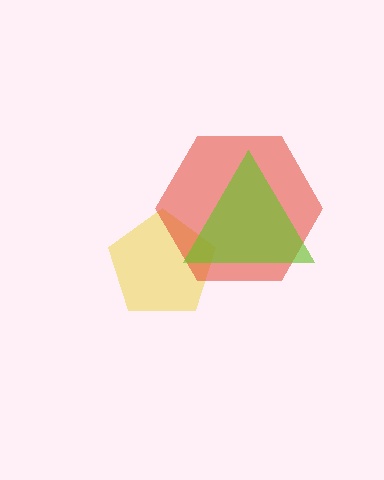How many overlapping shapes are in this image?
There are 3 overlapping shapes in the image.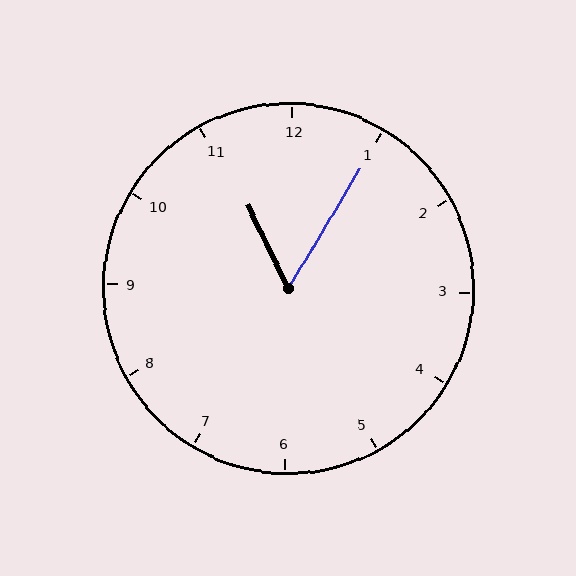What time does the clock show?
11:05.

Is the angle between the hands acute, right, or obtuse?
It is acute.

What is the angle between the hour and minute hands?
Approximately 58 degrees.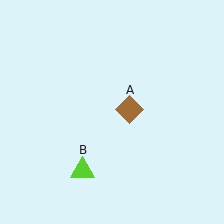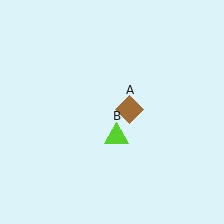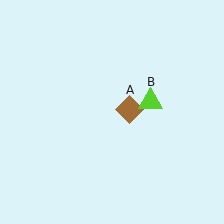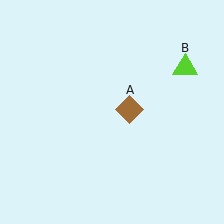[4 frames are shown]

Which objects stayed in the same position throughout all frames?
Brown diamond (object A) remained stationary.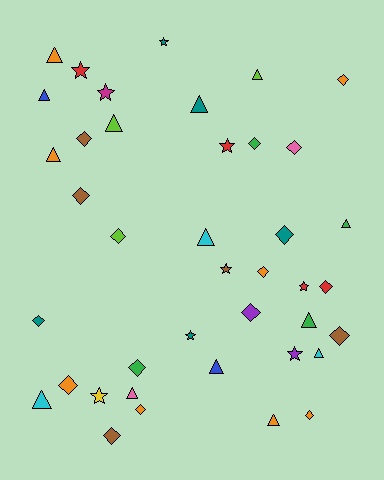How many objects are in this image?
There are 40 objects.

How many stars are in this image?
There are 9 stars.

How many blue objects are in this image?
There are 2 blue objects.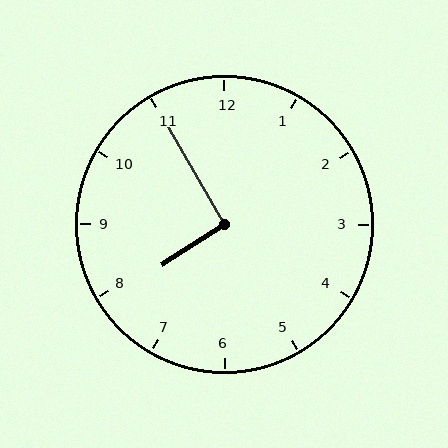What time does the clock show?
7:55.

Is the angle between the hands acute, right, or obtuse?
It is right.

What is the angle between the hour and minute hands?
Approximately 92 degrees.